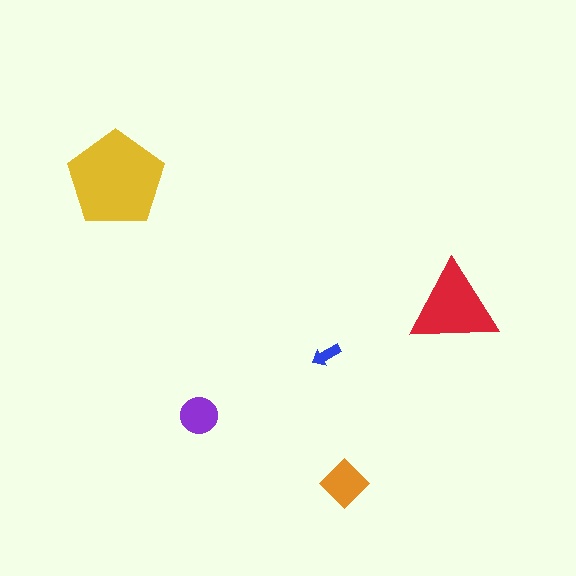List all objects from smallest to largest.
The blue arrow, the purple circle, the orange diamond, the red triangle, the yellow pentagon.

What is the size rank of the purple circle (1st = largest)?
4th.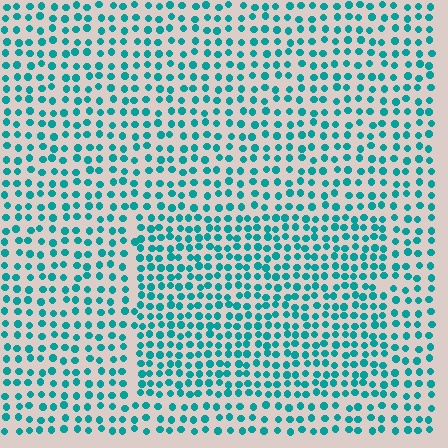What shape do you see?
I see a rectangle.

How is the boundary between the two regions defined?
The boundary is defined by a change in element density (approximately 1.5x ratio). All elements are the same color, size, and shape.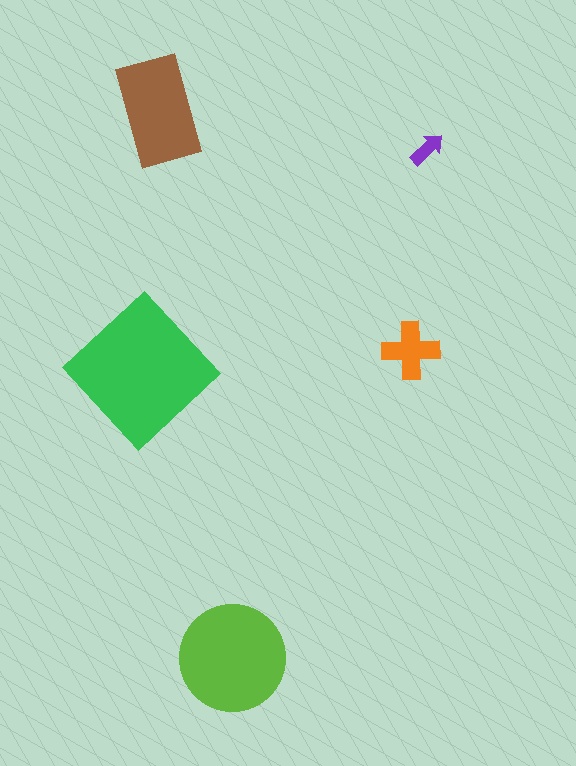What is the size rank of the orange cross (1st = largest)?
4th.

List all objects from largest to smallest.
The green diamond, the lime circle, the brown rectangle, the orange cross, the purple arrow.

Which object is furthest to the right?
The purple arrow is rightmost.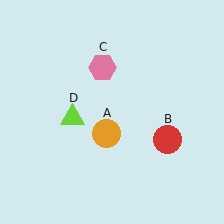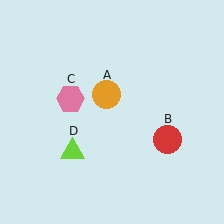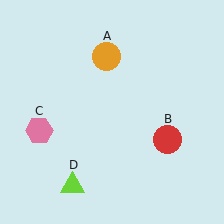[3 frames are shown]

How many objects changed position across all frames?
3 objects changed position: orange circle (object A), pink hexagon (object C), lime triangle (object D).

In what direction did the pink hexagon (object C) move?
The pink hexagon (object C) moved down and to the left.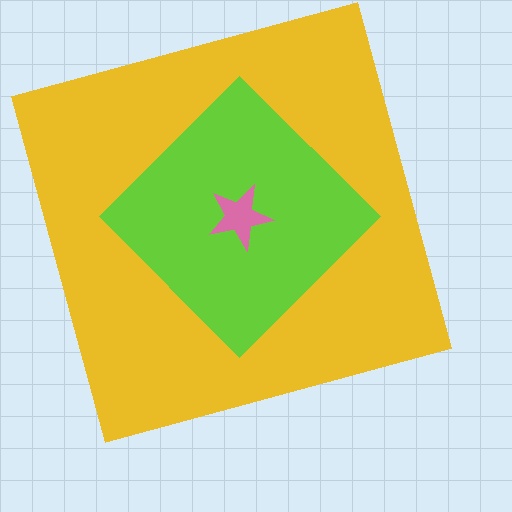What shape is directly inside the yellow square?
The lime diamond.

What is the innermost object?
The pink star.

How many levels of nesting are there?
3.